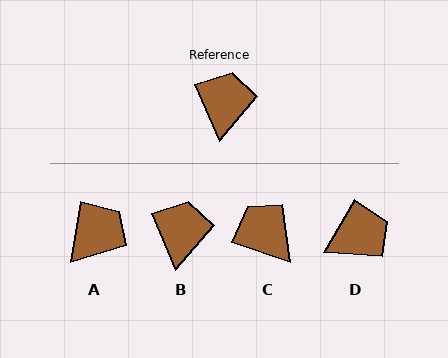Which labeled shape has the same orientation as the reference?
B.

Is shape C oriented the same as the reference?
No, it is off by about 48 degrees.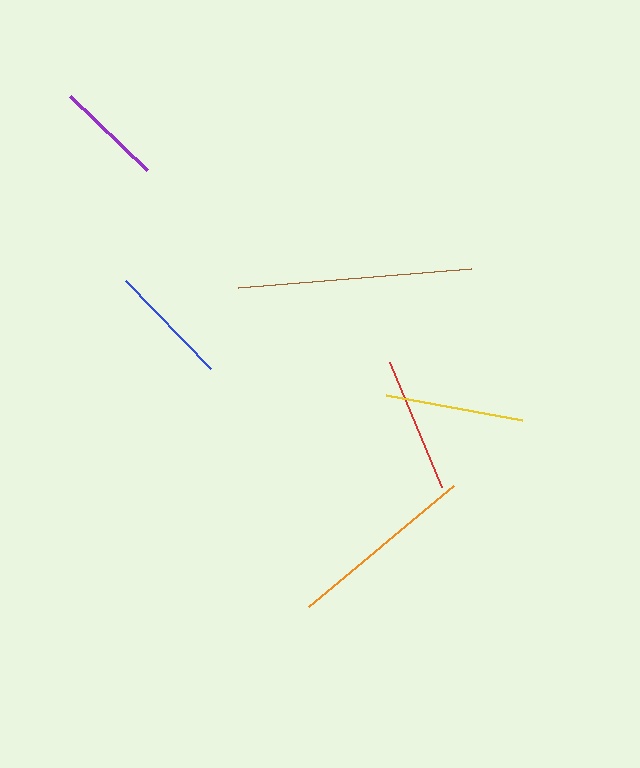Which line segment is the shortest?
The purple line is the shortest at approximately 107 pixels.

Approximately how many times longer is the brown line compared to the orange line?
The brown line is approximately 1.2 times the length of the orange line.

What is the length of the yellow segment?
The yellow segment is approximately 138 pixels long.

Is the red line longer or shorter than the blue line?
The red line is longer than the blue line.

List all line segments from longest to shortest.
From longest to shortest: brown, orange, yellow, red, blue, purple.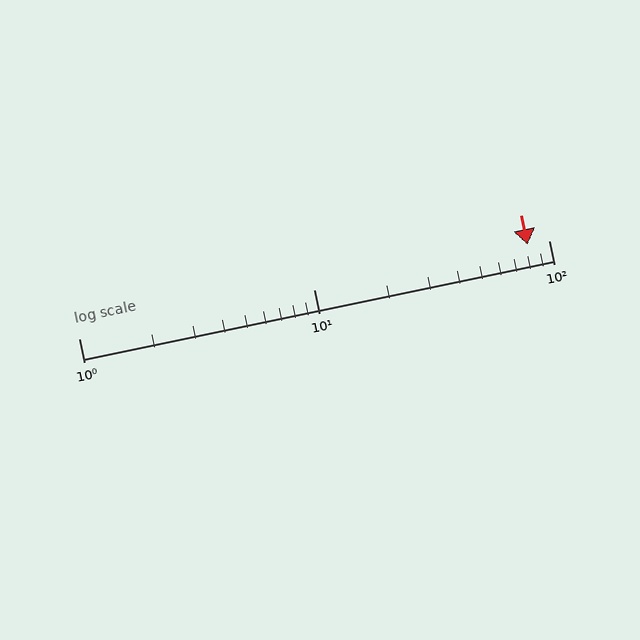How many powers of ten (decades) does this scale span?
The scale spans 2 decades, from 1 to 100.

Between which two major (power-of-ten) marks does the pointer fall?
The pointer is between 10 and 100.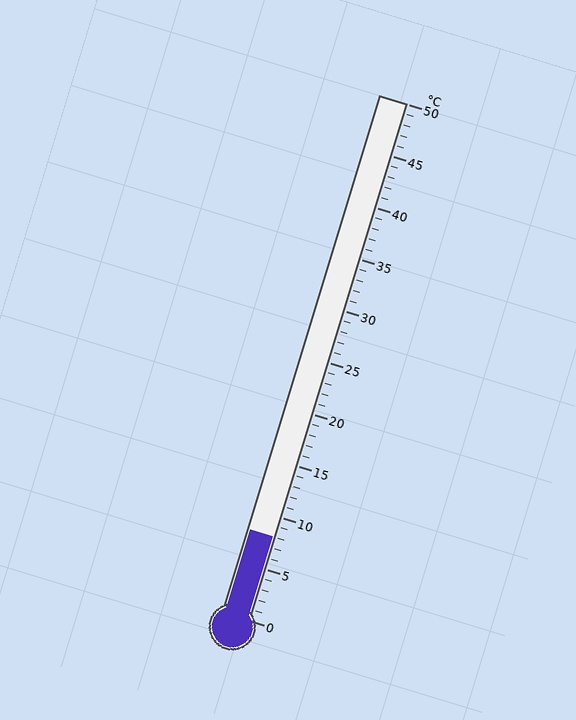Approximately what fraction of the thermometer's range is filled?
The thermometer is filled to approximately 15% of its range.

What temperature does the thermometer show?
The thermometer shows approximately 8°C.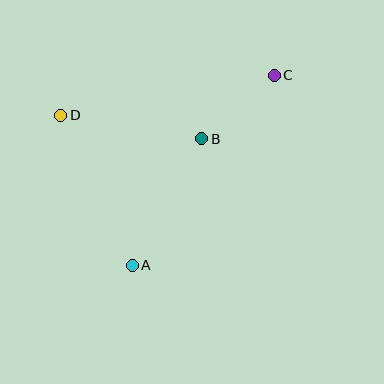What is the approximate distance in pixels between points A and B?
The distance between A and B is approximately 144 pixels.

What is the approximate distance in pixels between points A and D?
The distance between A and D is approximately 166 pixels.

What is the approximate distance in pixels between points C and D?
The distance between C and D is approximately 218 pixels.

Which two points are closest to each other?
Points B and C are closest to each other.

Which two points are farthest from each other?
Points A and C are farthest from each other.